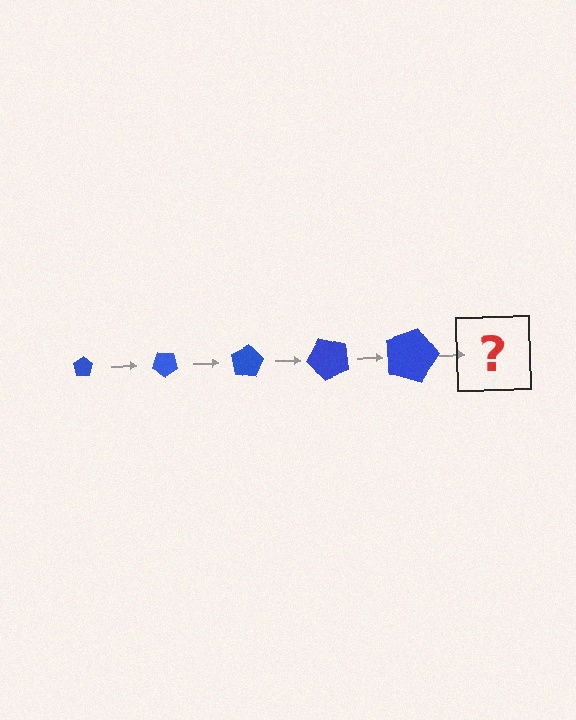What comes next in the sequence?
The next element should be a pentagon, larger than the previous one and rotated 200 degrees from the start.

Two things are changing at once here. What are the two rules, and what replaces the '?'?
The two rules are that the pentagon grows larger each step and it rotates 40 degrees each step. The '?' should be a pentagon, larger than the previous one and rotated 200 degrees from the start.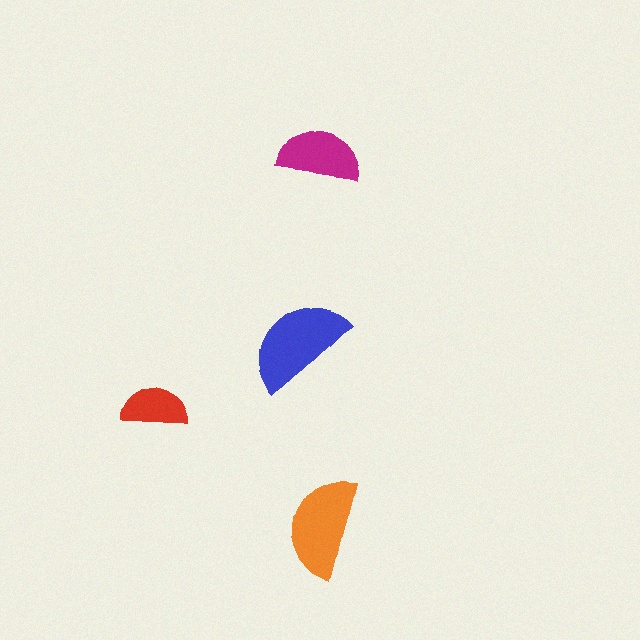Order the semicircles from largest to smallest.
the blue one, the orange one, the magenta one, the red one.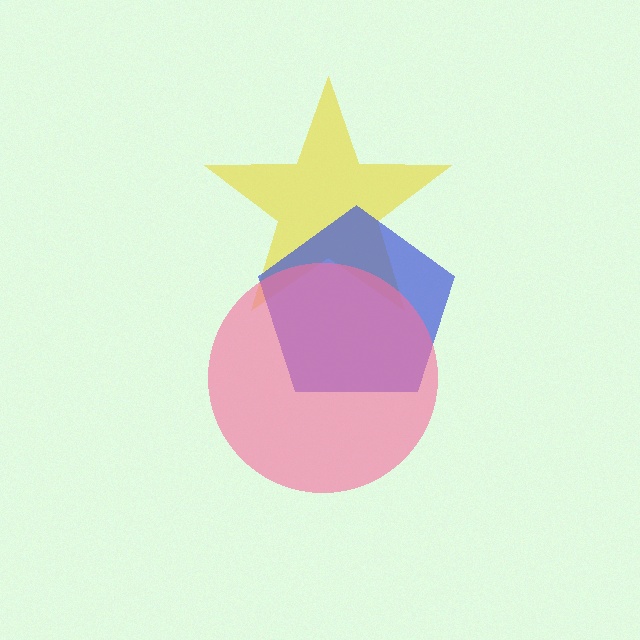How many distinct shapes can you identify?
There are 3 distinct shapes: a yellow star, a blue pentagon, a pink circle.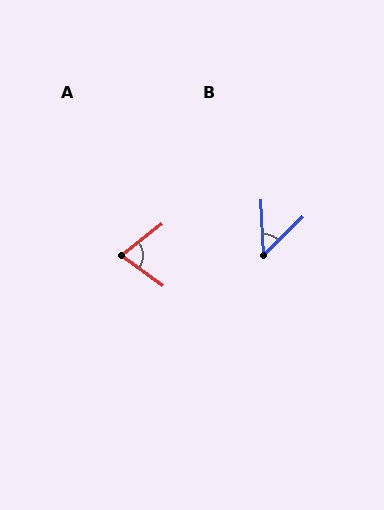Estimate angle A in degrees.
Approximately 74 degrees.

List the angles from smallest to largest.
B (48°), A (74°).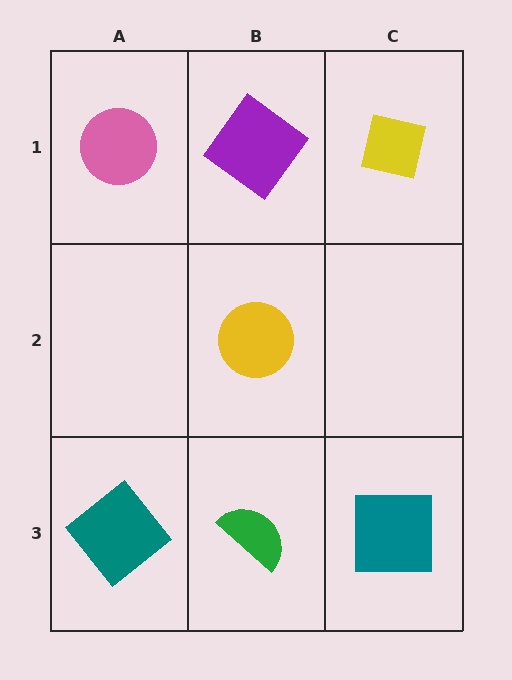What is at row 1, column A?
A pink circle.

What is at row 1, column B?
A purple diamond.